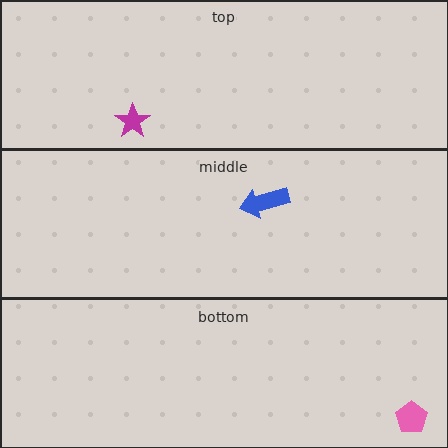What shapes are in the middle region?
The blue arrow.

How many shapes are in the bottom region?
1.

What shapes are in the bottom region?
The pink pentagon.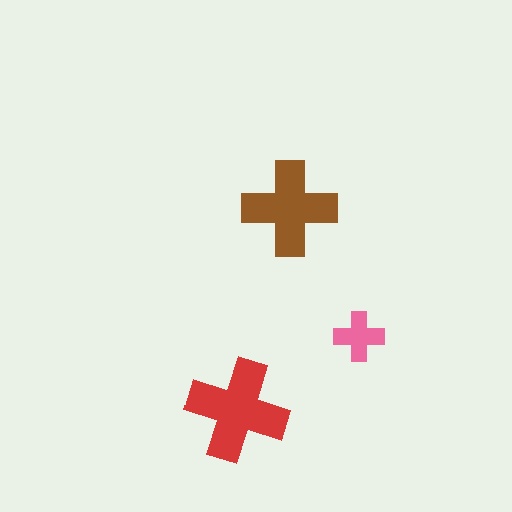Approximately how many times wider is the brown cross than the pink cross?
About 2 times wider.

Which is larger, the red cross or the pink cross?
The red one.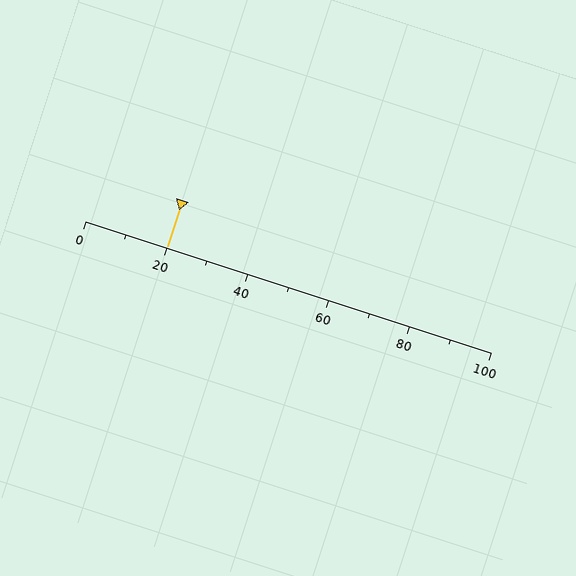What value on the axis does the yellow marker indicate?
The marker indicates approximately 20.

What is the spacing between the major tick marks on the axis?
The major ticks are spaced 20 apart.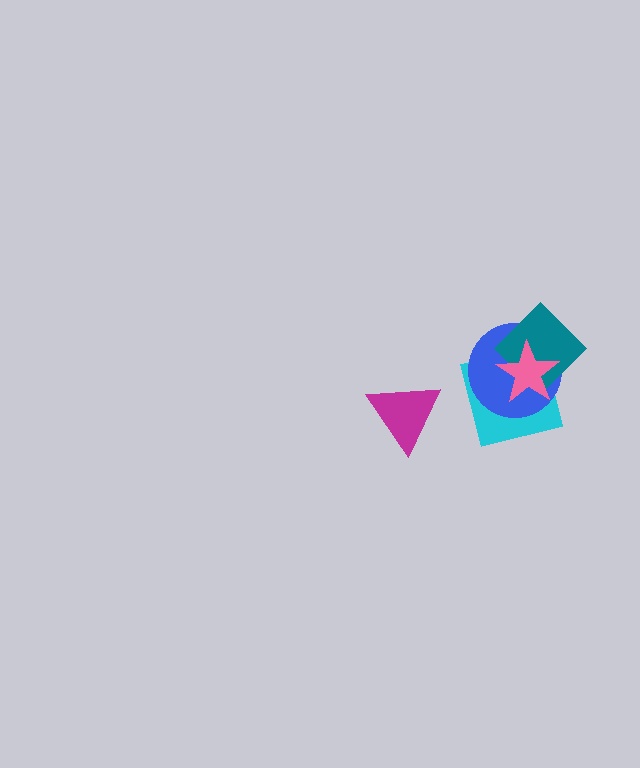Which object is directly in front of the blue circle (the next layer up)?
The teal diamond is directly in front of the blue circle.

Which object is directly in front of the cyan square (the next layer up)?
The blue circle is directly in front of the cyan square.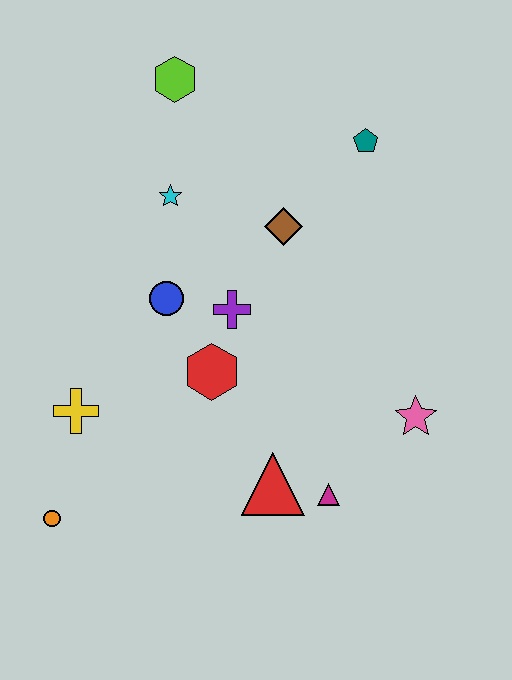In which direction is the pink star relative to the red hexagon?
The pink star is to the right of the red hexagon.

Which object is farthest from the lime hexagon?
The orange circle is farthest from the lime hexagon.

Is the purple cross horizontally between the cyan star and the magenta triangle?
Yes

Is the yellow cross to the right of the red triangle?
No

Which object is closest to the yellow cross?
The orange circle is closest to the yellow cross.